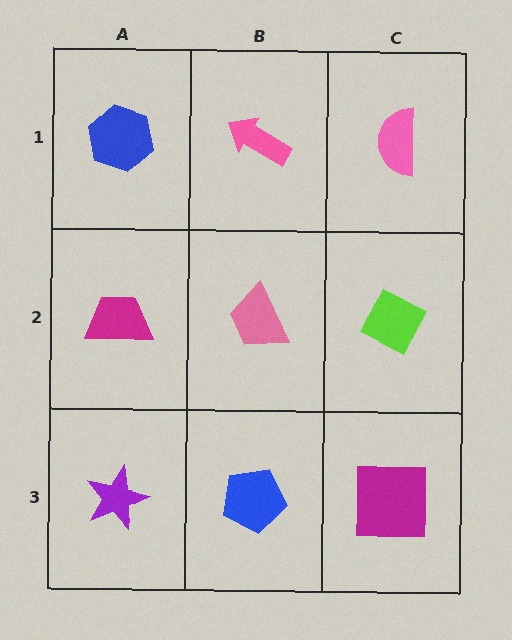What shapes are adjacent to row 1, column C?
A lime diamond (row 2, column C), a pink arrow (row 1, column B).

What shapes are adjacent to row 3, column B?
A pink trapezoid (row 2, column B), a purple star (row 3, column A), a magenta square (row 3, column C).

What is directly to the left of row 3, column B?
A purple star.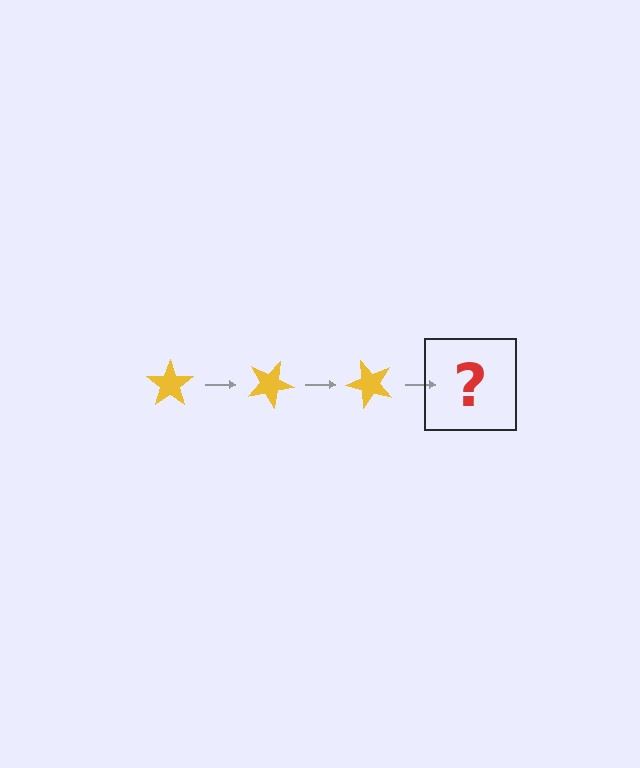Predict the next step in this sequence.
The next step is a yellow star rotated 75 degrees.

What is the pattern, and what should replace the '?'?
The pattern is that the star rotates 25 degrees each step. The '?' should be a yellow star rotated 75 degrees.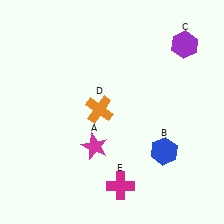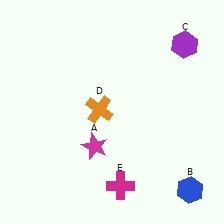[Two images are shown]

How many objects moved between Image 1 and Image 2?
1 object moved between the two images.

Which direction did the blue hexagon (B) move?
The blue hexagon (B) moved down.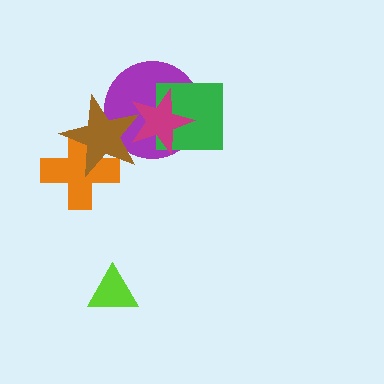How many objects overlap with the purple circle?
3 objects overlap with the purple circle.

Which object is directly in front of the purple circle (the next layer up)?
The green square is directly in front of the purple circle.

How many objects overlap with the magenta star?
3 objects overlap with the magenta star.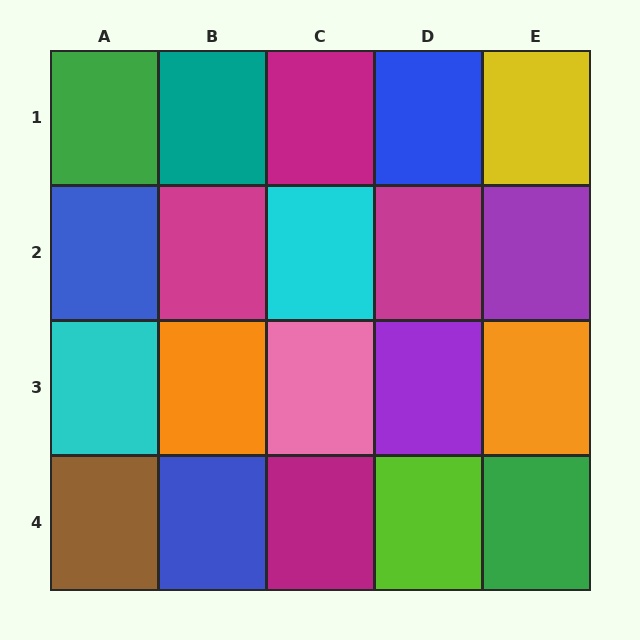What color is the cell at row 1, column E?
Yellow.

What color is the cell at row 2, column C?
Cyan.